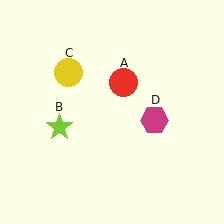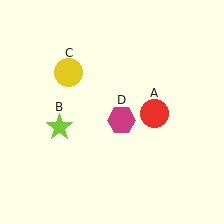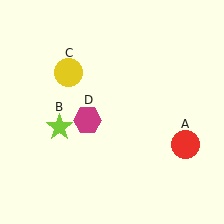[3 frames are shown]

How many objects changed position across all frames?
2 objects changed position: red circle (object A), magenta hexagon (object D).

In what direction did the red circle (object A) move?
The red circle (object A) moved down and to the right.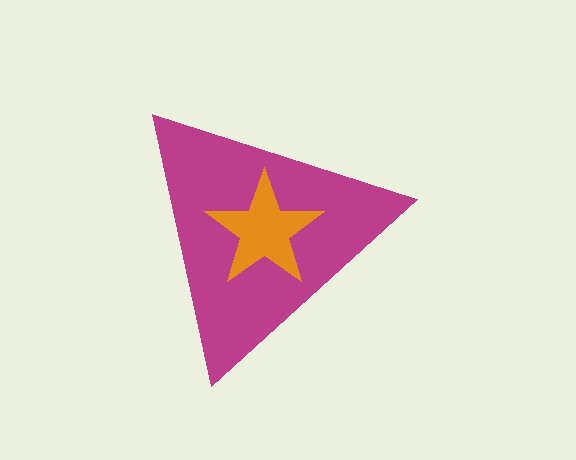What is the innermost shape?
The orange star.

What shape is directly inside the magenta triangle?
The orange star.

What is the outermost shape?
The magenta triangle.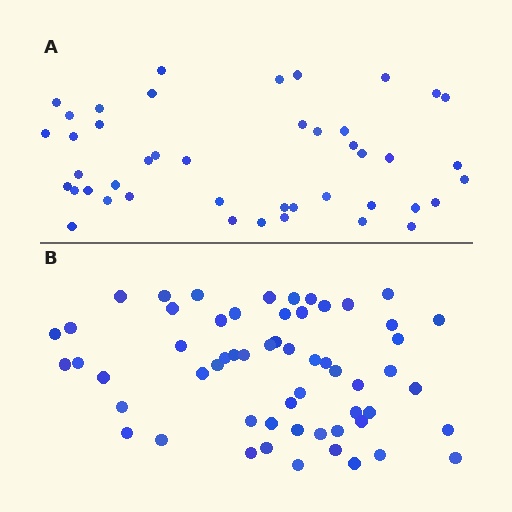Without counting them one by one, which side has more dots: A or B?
Region B (the bottom region) has more dots.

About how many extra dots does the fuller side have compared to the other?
Region B has approximately 15 more dots than region A.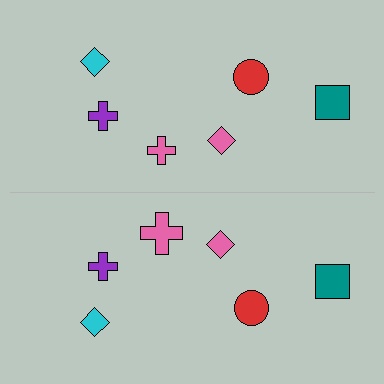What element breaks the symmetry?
The pink cross on the bottom side has a different size than its mirror counterpart.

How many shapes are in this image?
There are 12 shapes in this image.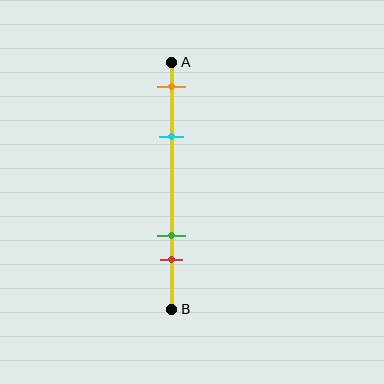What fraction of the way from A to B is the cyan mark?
The cyan mark is approximately 30% (0.3) of the way from A to B.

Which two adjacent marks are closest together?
The green and red marks are the closest adjacent pair.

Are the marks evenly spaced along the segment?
No, the marks are not evenly spaced.